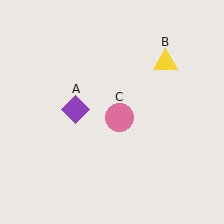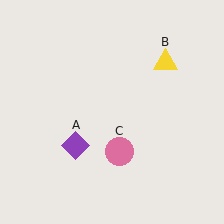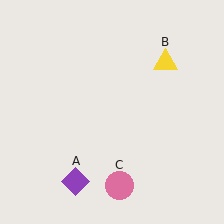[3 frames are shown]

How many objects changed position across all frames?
2 objects changed position: purple diamond (object A), pink circle (object C).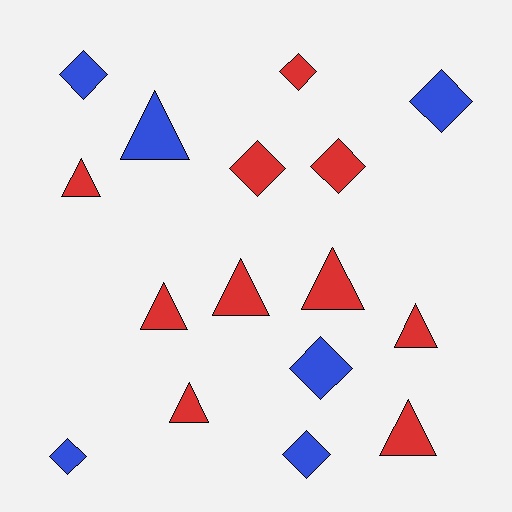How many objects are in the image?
There are 16 objects.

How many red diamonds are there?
There are 3 red diamonds.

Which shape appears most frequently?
Triangle, with 8 objects.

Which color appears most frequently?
Red, with 10 objects.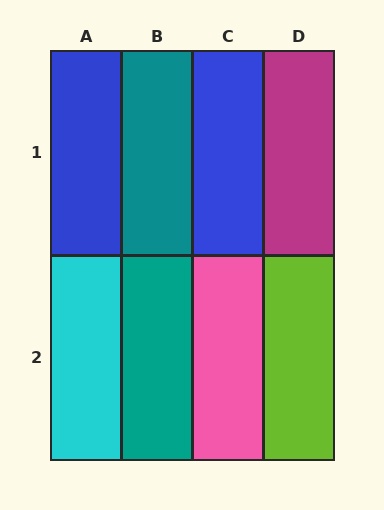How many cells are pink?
1 cell is pink.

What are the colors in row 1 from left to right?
Blue, teal, blue, magenta.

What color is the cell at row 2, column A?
Cyan.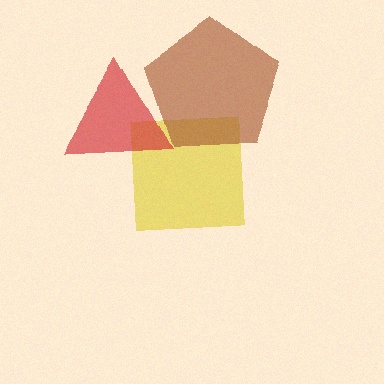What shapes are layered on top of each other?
The layered shapes are: a yellow square, a brown pentagon, a red triangle.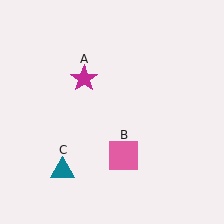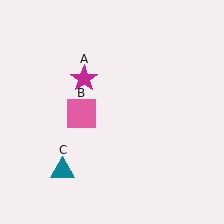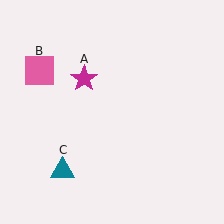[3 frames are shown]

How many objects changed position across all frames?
1 object changed position: pink square (object B).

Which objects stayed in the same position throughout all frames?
Magenta star (object A) and teal triangle (object C) remained stationary.